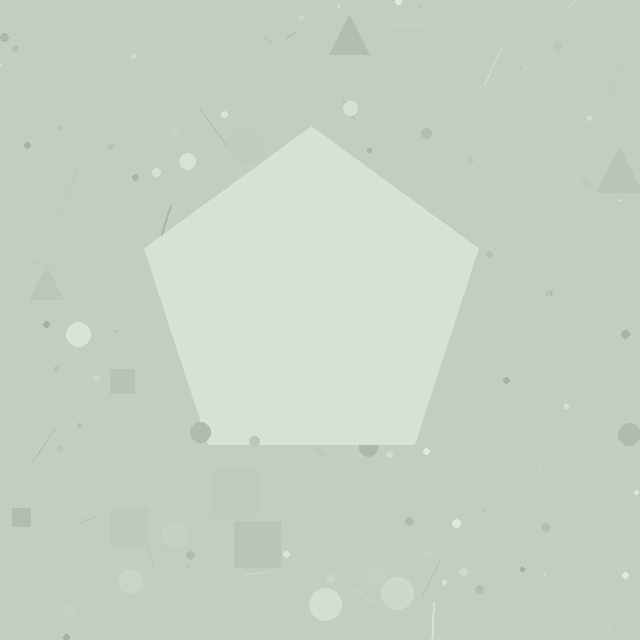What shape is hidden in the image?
A pentagon is hidden in the image.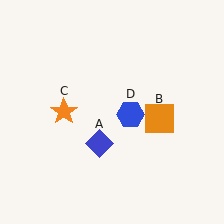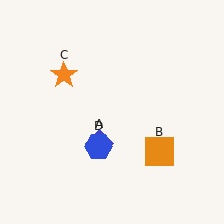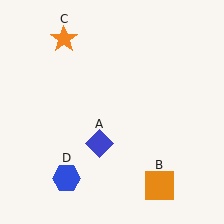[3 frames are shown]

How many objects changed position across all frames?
3 objects changed position: orange square (object B), orange star (object C), blue hexagon (object D).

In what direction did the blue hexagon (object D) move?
The blue hexagon (object D) moved down and to the left.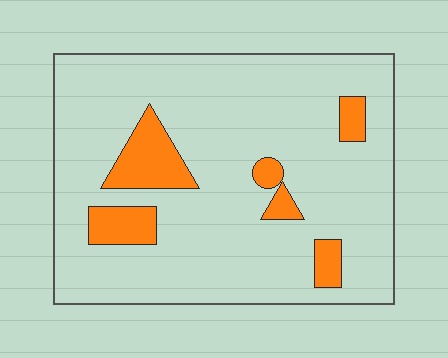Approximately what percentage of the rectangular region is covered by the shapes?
Approximately 15%.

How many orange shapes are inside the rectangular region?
6.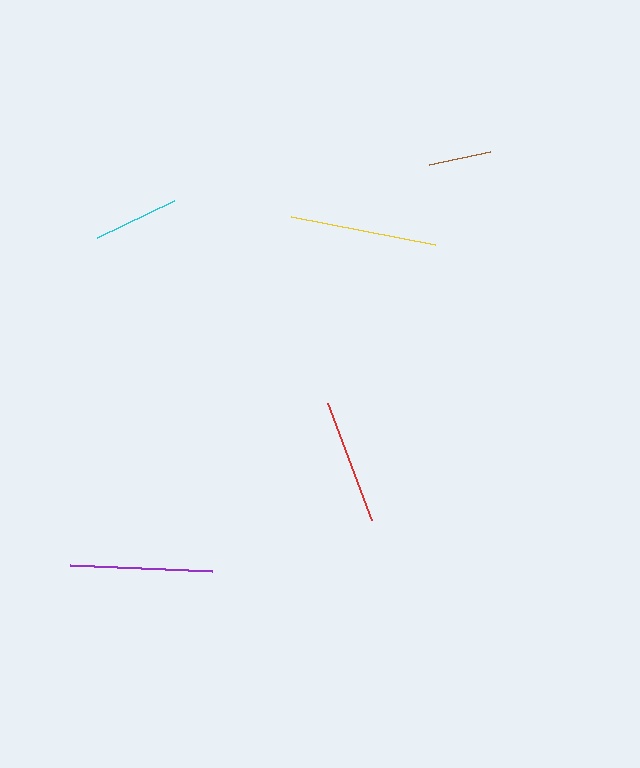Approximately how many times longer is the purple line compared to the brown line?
The purple line is approximately 2.3 times the length of the brown line.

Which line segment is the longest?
The yellow line is the longest at approximately 147 pixels.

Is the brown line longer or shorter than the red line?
The red line is longer than the brown line.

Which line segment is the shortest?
The brown line is the shortest at approximately 63 pixels.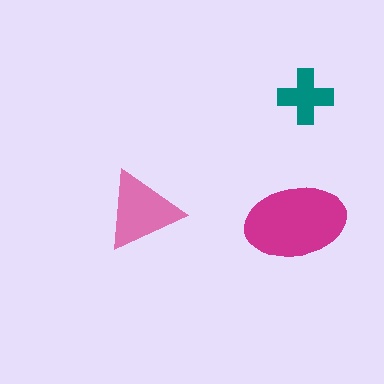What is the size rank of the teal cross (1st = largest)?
3rd.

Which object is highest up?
The teal cross is topmost.